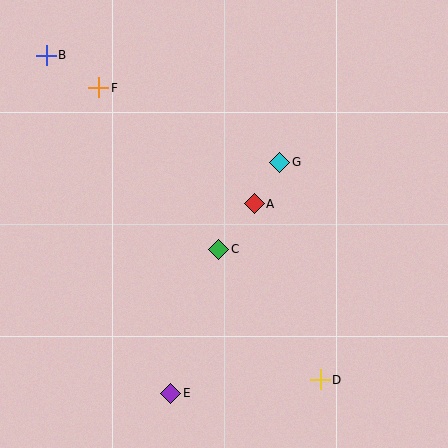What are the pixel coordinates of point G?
Point G is at (280, 162).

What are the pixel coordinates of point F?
Point F is at (99, 88).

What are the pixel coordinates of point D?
Point D is at (320, 380).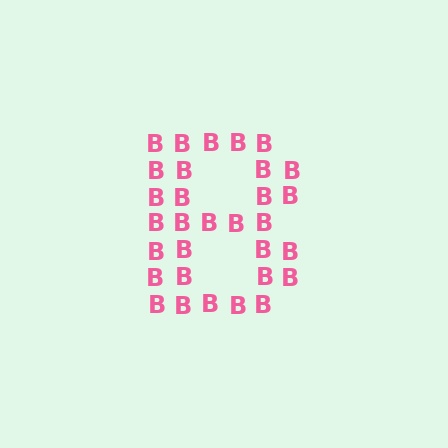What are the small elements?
The small elements are letter B's.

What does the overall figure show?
The overall figure shows the letter B.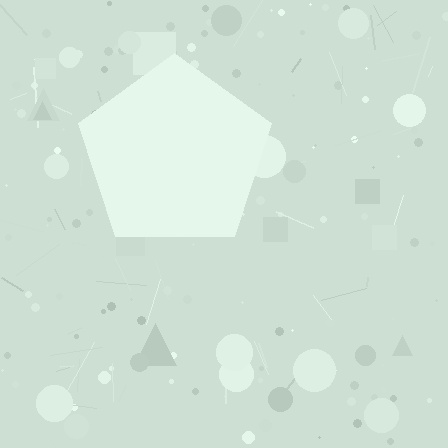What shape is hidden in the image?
A pentagon is hidden in the image.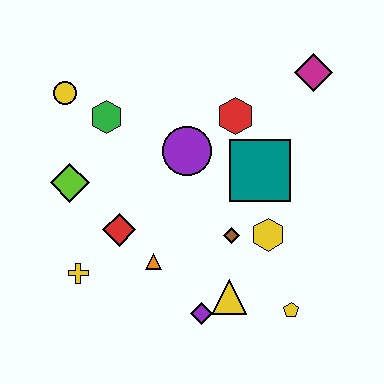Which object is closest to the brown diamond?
The yellow hexagon is closest to the brown diamond.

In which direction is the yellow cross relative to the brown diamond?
The yellow cross is to the left of the brown diamond.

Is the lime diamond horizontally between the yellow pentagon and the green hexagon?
No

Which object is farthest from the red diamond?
The magenta diamond is farthest from the red diamond.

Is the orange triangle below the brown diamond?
Yes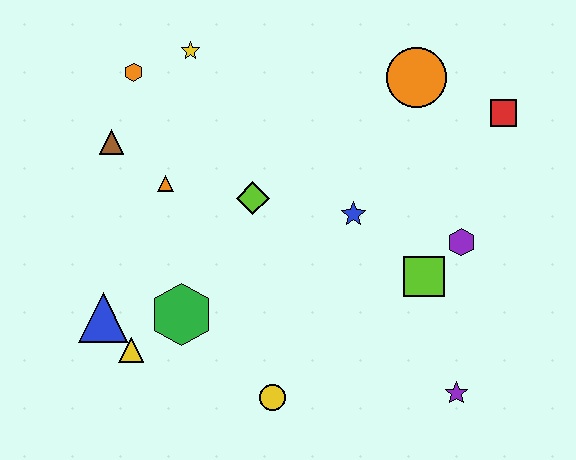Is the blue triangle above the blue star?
No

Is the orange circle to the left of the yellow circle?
No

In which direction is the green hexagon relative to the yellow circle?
The green hexagon is to the left of the yellow circle.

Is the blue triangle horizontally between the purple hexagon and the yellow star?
No